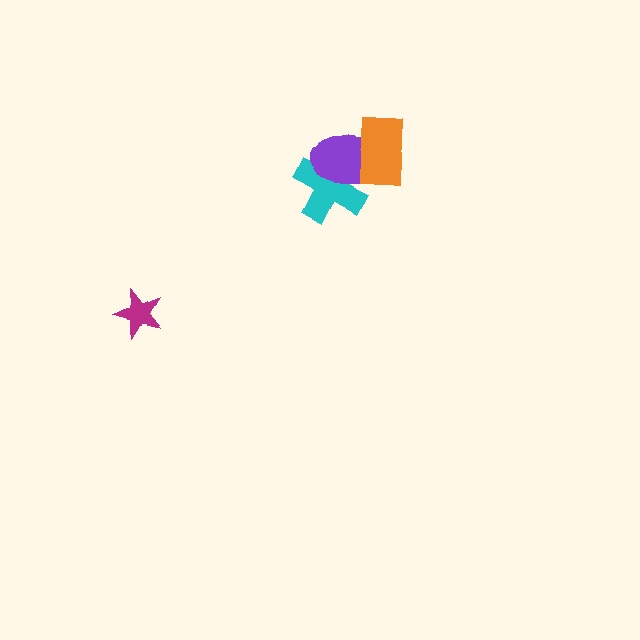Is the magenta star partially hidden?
No, no other shape covers it.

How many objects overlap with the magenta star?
0 objects overlap with the magenta star.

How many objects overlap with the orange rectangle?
2 objects overlap with the orange rectangle.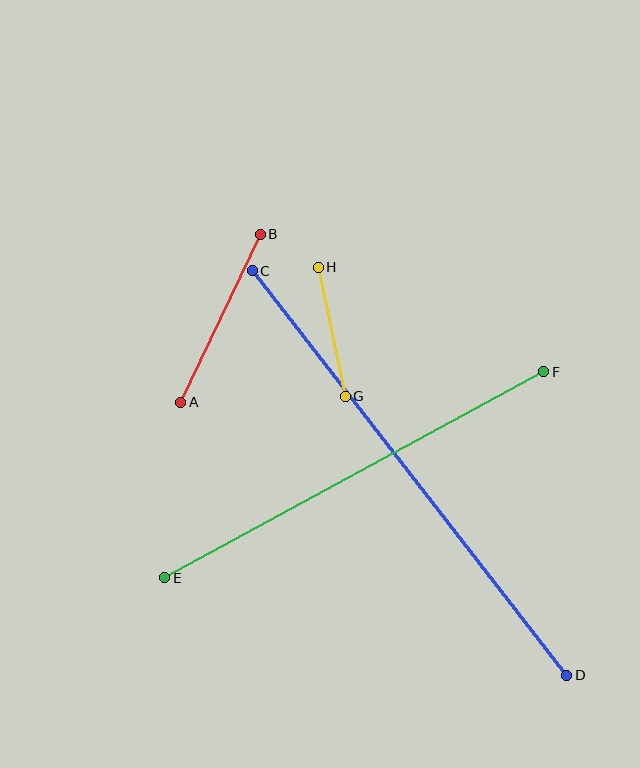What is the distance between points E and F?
The distance is approximately 431 pixels.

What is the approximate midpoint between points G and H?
The midpoint is at approximately (332, 332) pixels.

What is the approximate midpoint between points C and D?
The midpoint is at approximately (409, 473) pixels.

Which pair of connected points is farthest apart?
Points C and D are farthest apart.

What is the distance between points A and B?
The distance is approximately 186 pixels.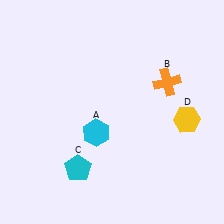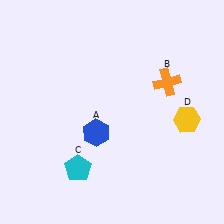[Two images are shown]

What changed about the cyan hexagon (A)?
In Image 1, A is cyan. In Image 2, it changed to blue.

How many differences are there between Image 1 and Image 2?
There is 1 difference between the two images.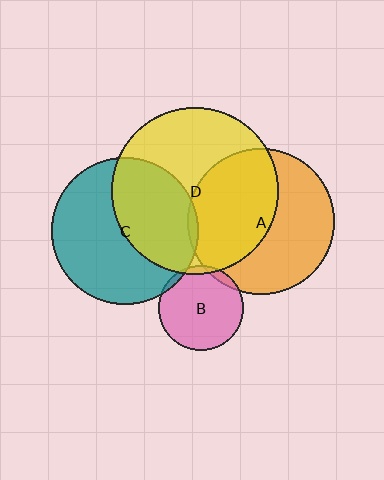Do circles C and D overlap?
Yes.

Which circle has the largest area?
Circle D (yellow).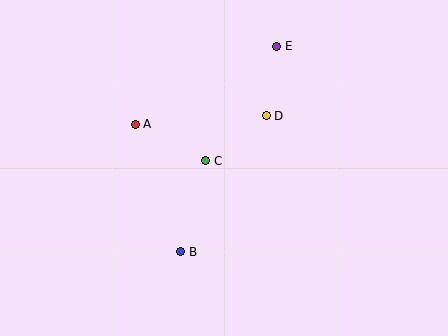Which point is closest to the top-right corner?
Point E is closest to the top-right corner.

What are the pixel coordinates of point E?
Point E is at (277, 46).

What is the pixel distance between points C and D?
The distance between C and D is 75 pixels.